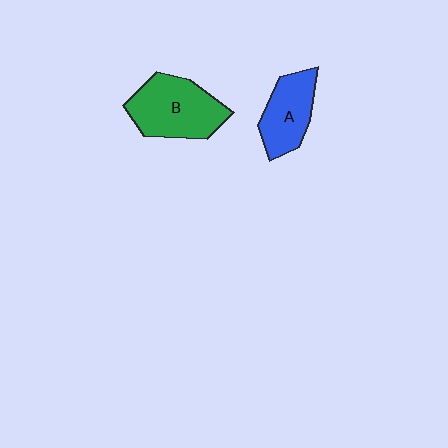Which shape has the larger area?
Shape B (green).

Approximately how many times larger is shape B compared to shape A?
Approximately 1.4 times.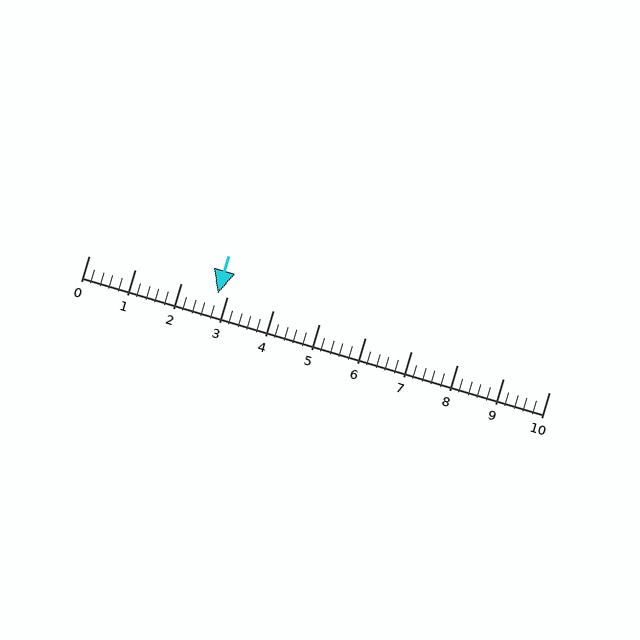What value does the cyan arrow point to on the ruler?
The cyan arrow points to approximately 2.8.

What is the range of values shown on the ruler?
The ruler shows values from 0 to 10.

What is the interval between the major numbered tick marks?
The major tick marks are spaced 1 units apart.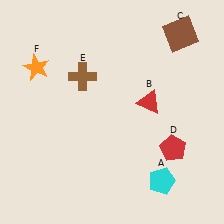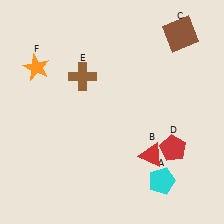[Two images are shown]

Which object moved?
The red triangle (B) moved down.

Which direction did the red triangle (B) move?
The red triangle (B) moved down.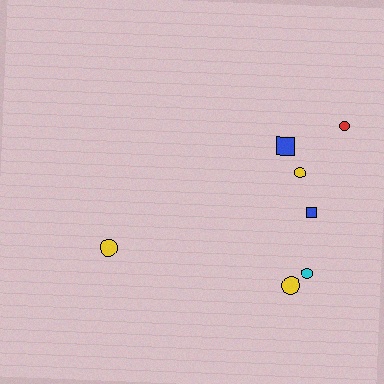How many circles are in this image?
There are 5 circles.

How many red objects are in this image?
There is 1 red object.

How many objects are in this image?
There are 7 objects.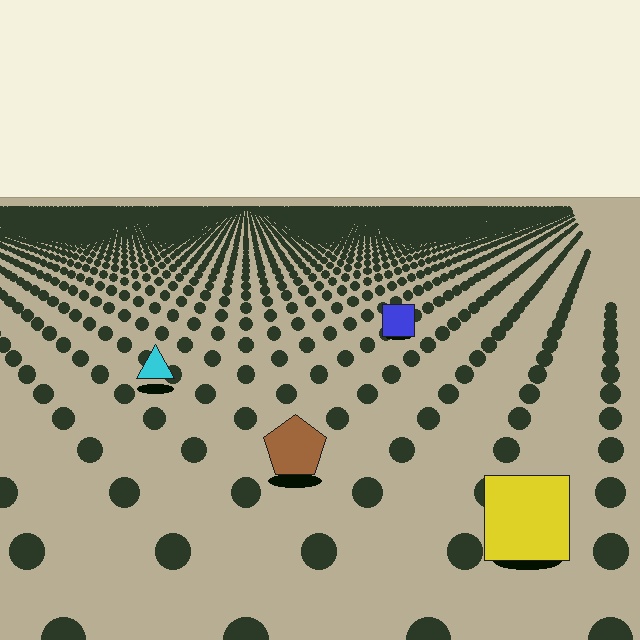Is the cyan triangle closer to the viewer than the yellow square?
No. The yellow square is closer — you can tell from the texture gradient: the ground texture is coarser near it.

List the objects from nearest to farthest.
From nearest to farthest: the yellow square, the brown pentagon, the cyan triangle, the blue square.